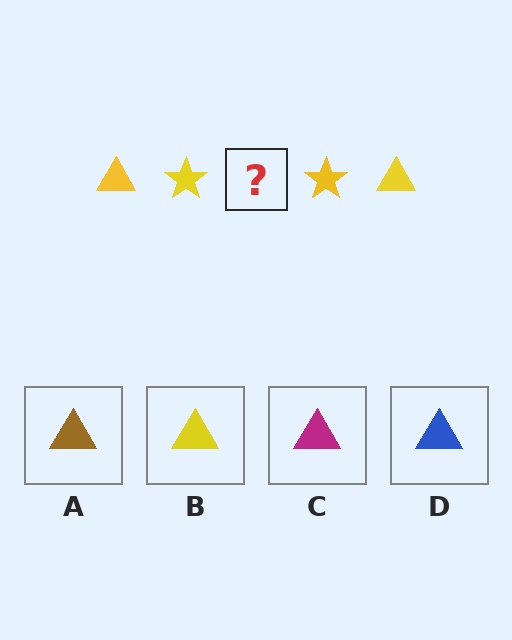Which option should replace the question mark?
Option B.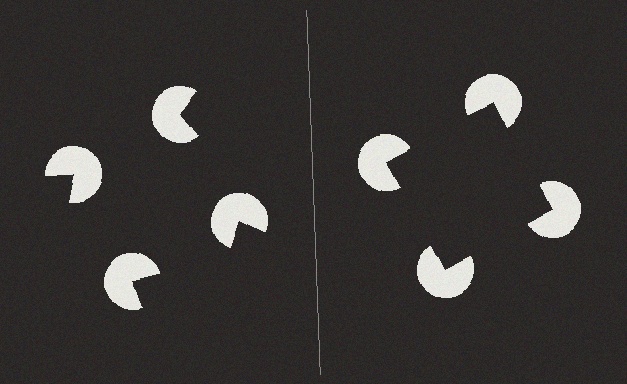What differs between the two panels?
The pac-man discs are positioned identically on both sides; only the wedge orientations differ. On the right they align to a square; on the left they are misaligned.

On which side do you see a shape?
An illusory square appears on the right side. On the left side the wedge cuts are rotated, so no coherent shape forms.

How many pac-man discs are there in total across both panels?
8 — 4 on each side.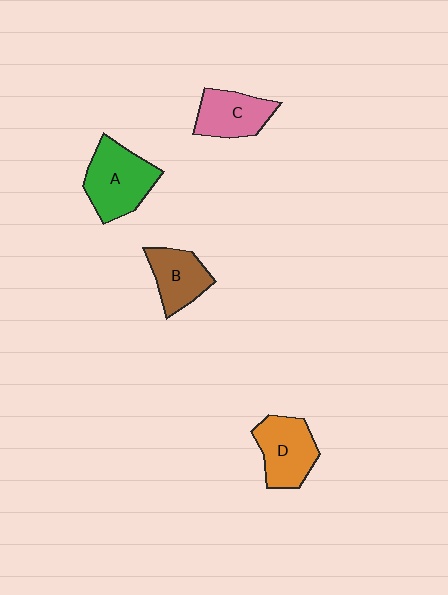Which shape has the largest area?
Shape A (green).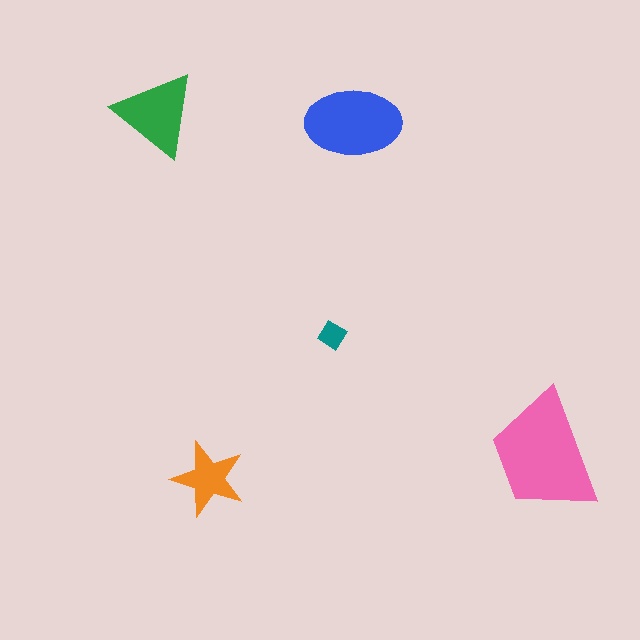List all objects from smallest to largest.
The teal diamond, the orange star, the green triangle, the blue ellipse, the pink trapezoid.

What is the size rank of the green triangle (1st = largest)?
3rd.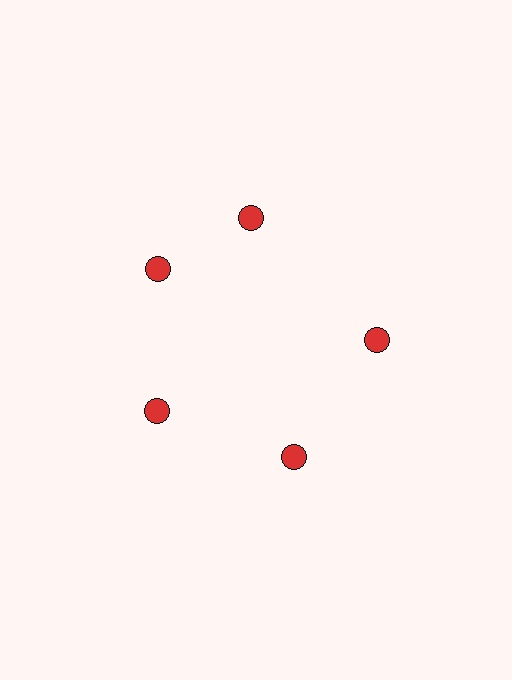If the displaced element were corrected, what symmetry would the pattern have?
It would have 5-fold rotational symmetry — the pattern would map onto itself every 72 degrees.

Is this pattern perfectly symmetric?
No. The 5 red circles are arranged in a ring, but one element near the 1 o'clock position is rotated out of alignment along the ring, breaking the 5-fold rotational symmetry.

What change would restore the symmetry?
The symmetry would be restored by rotating it back into even spacing with its neighbors so that all 5 circles sit at equal angles and equal distance from the center.